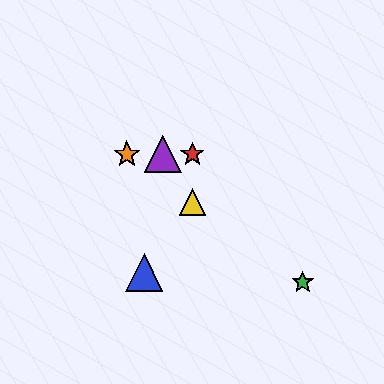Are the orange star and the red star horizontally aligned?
Yes, both are at y≈154.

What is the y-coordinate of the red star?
The red star is at y≈154.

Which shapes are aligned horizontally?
The red star, the purple triangle, the orange star are aligned horizontally.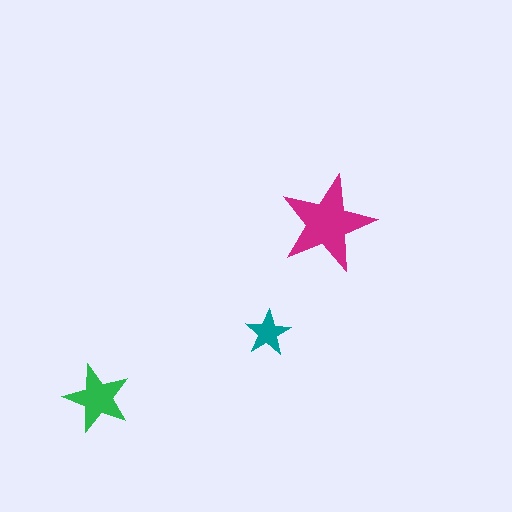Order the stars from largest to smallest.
the magenta one, the green one, the teal one.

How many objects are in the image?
There are 3 objects in the image.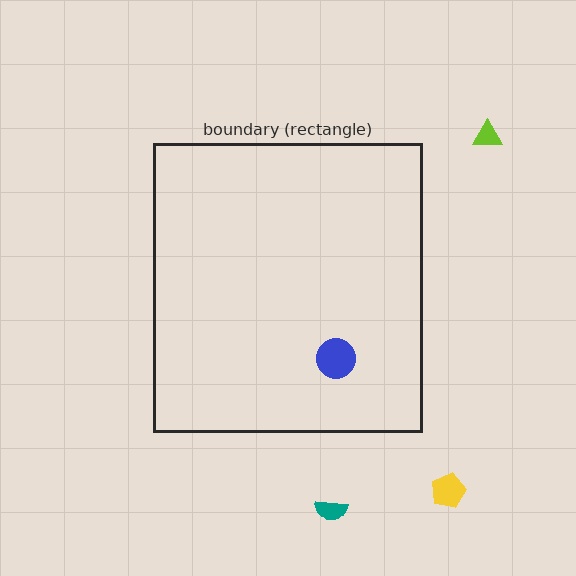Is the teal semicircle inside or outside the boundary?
Outside.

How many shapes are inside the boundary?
1 inside, 3 outside.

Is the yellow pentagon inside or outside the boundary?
Outside.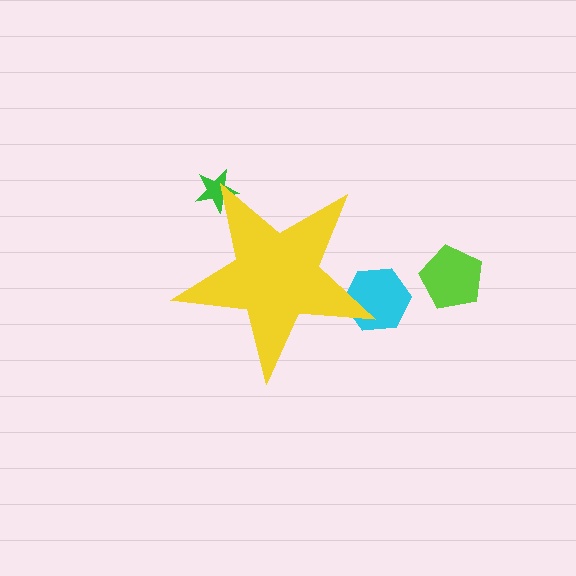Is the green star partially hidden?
Yes, the green star is partially hidden behind the yellow star.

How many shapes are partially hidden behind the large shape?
2 shapes are partially hidden.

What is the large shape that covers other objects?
A yellow star.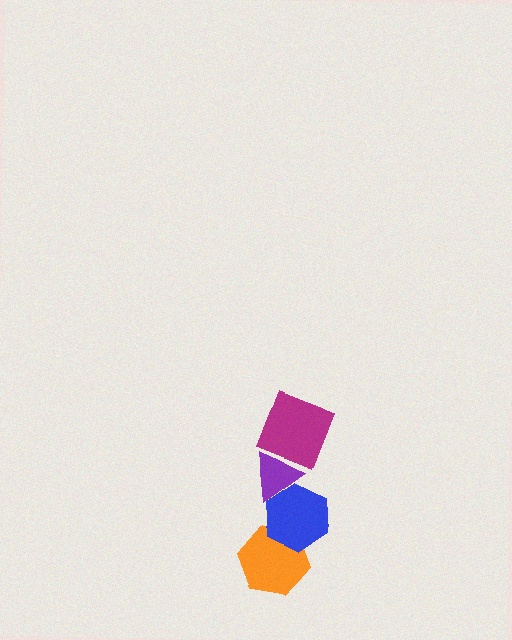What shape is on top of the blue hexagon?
The purple triangle is on top of the blue hexagon.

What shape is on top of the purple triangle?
The magenta square is on top of the purple triangle.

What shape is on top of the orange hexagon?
The blue hexagon is on top of the orange hexagon.